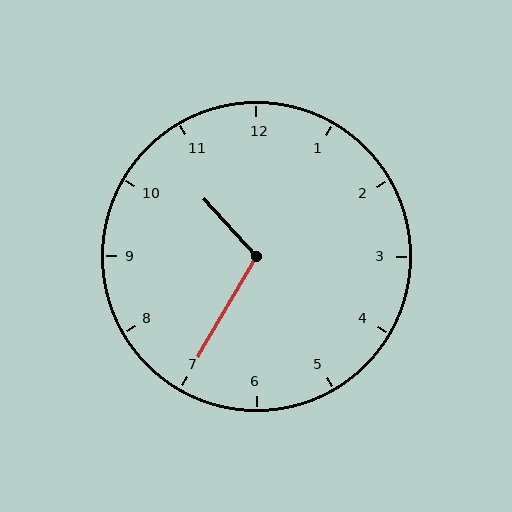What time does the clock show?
10:35.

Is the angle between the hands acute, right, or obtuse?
It is obtuse.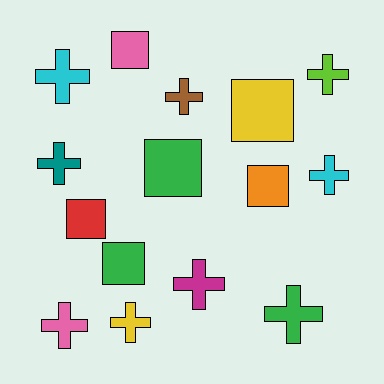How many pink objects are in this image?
There are 2 pink objects.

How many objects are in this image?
There are 15 objects.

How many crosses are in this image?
There are 9 crosses.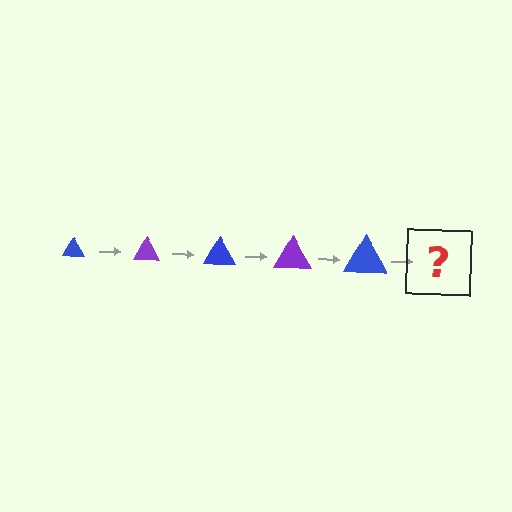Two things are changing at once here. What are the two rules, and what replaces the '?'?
The two rules are that the triangle grows larger each step and the color cycles through blue and purple. The '?' should be a purple triangle, larger than the previous one.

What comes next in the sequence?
The next element should be a purple triangle, larger than the previous one.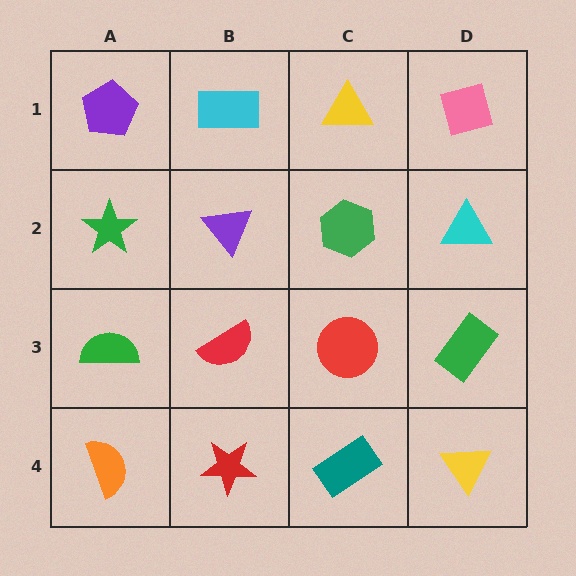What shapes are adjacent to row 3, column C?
A green hexagon (row 2, column C), a teal rectangle (row 4, column C), a red semicircle (row 3, column B), a green rectangle (row 3, column D).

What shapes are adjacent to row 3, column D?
A cyan triangle (row 2, column D), a yellow triangle (row 4, column D), a red circle (row 3, column C).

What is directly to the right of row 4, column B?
A teal rectangle.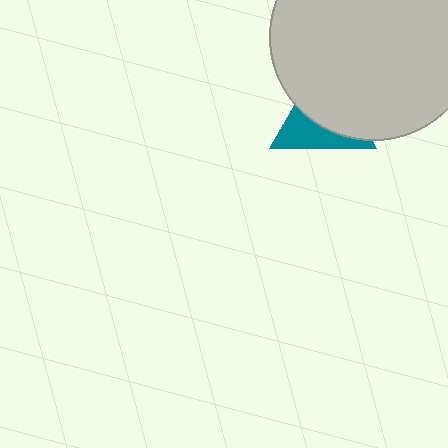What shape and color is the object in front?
The object in front is a light gray circle.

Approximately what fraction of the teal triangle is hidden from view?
Roughly 59% of the teal triangle is hidden behind the light gray circle.